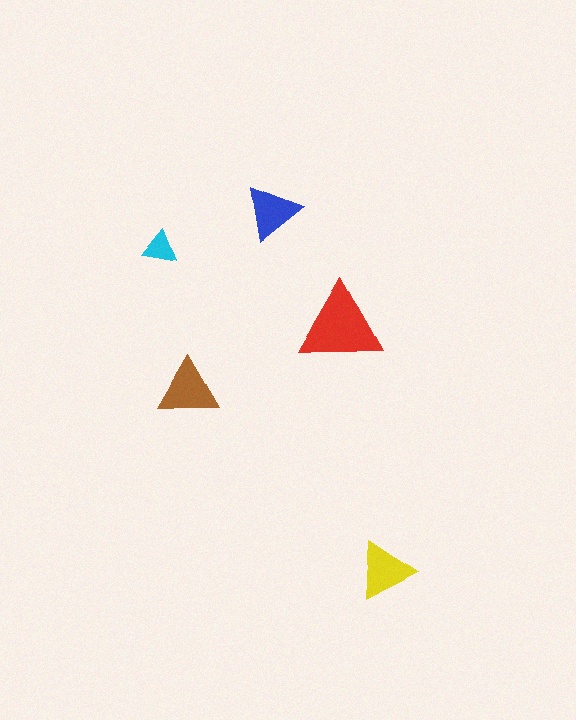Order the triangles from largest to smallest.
the red one, the brown one, the yellow one, the blue one, the cyan one.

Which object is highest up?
The blue triangle is topmost.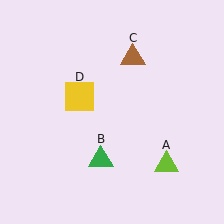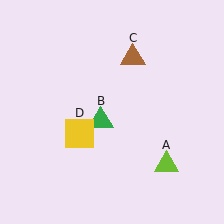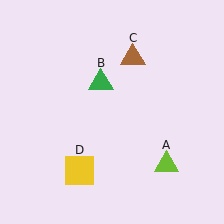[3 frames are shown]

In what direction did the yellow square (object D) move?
The yellow square (object D) moved down.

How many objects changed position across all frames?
2 objects changed position: green triangle (object B), yellow square (object D).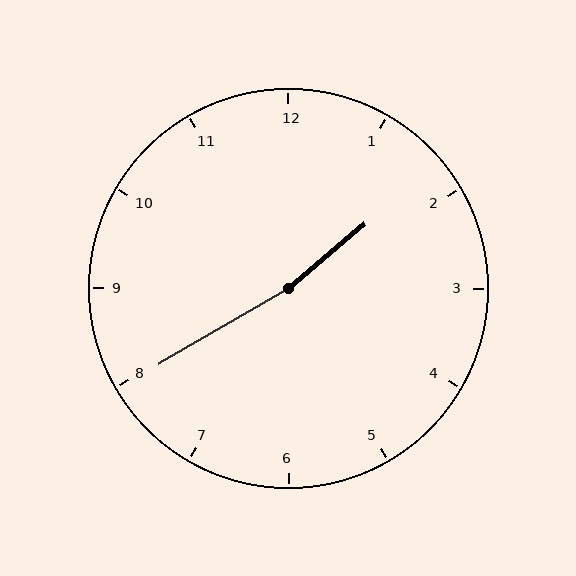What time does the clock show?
1:40.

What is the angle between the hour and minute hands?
Approximately 170 degrees.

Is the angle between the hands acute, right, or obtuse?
It is obtuse.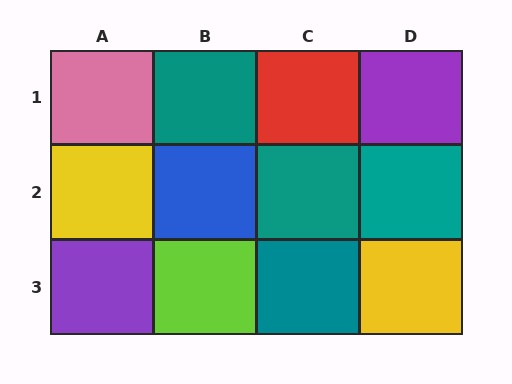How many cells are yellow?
2 cells are yellow.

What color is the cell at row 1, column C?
Red.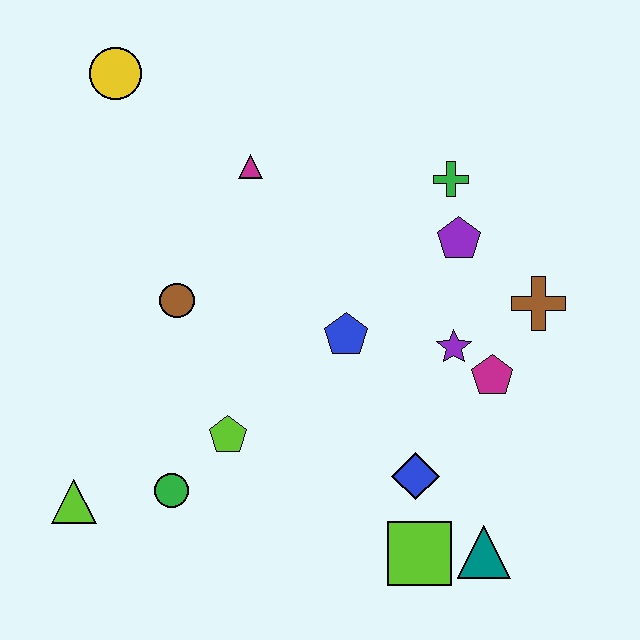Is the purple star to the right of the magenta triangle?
Yes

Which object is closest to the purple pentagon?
The green cross is closest to the purple pentagon.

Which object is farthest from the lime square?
The yellow circle is farthest from the lime square.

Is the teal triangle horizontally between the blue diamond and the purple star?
No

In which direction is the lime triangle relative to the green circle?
The lime triangle is to the left of the green circle.